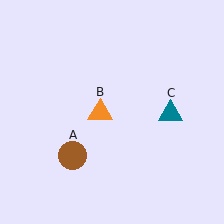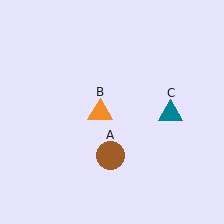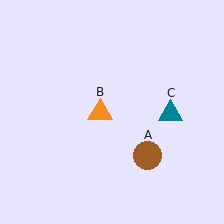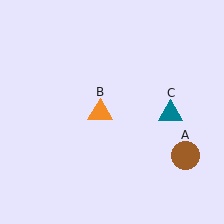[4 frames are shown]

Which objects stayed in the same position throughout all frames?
Orange triangle (object B) and teal triangle (object C) remained stationary.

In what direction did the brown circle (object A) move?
The brown circle (object A) moved right.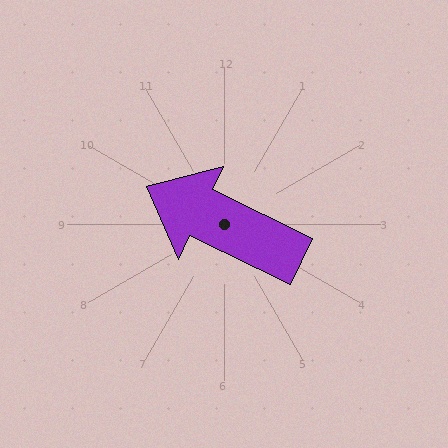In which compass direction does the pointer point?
Northwest.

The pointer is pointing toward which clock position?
Roughly 10 o'clock.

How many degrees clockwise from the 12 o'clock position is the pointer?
Approximately 296 degrees.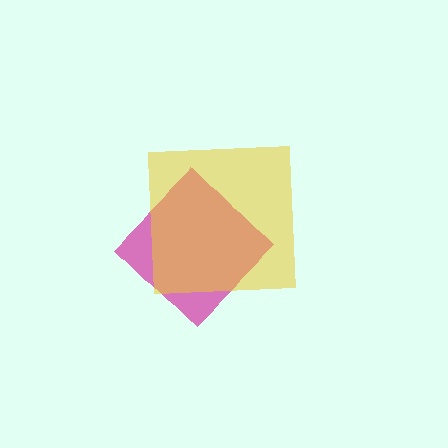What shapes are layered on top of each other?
The layered shapes are: a magenta diamond, a yellow square.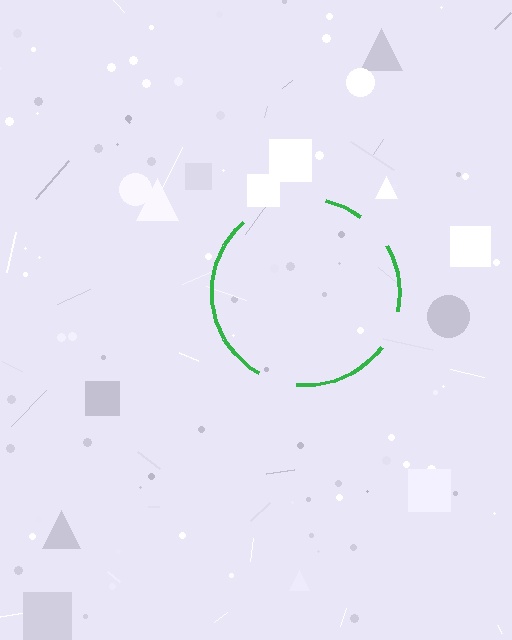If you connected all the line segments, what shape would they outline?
They would outline a circle.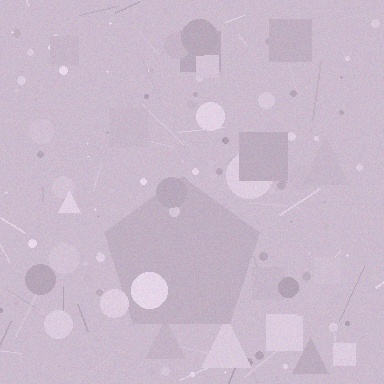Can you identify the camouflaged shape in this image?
The camouflaged shape is a pentagon.